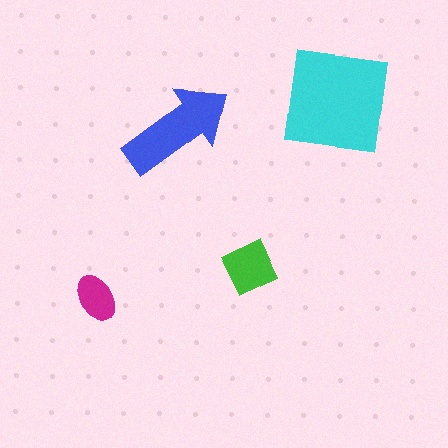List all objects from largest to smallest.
The cyan square, the blue arrow, the green diamond, the magenta ellipse.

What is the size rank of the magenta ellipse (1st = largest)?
4th.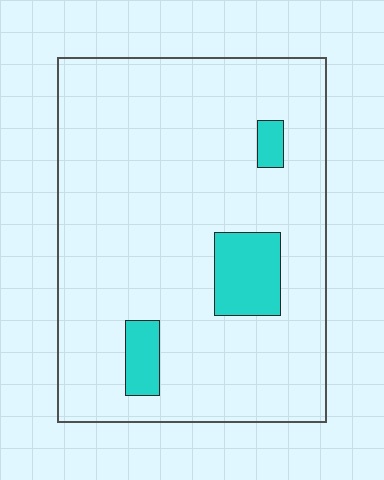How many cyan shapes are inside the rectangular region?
3.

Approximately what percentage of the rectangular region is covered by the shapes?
Approximately 10%.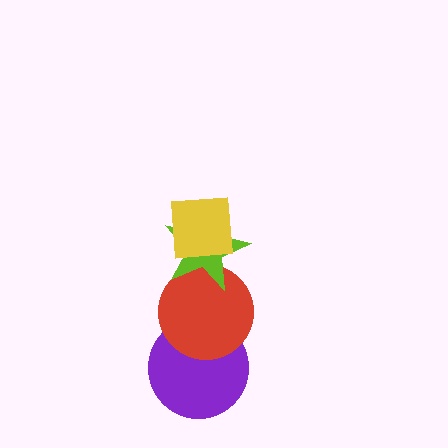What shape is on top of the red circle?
The lime star is on top of the red circle.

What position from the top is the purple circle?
The purple circle is 4th from the top.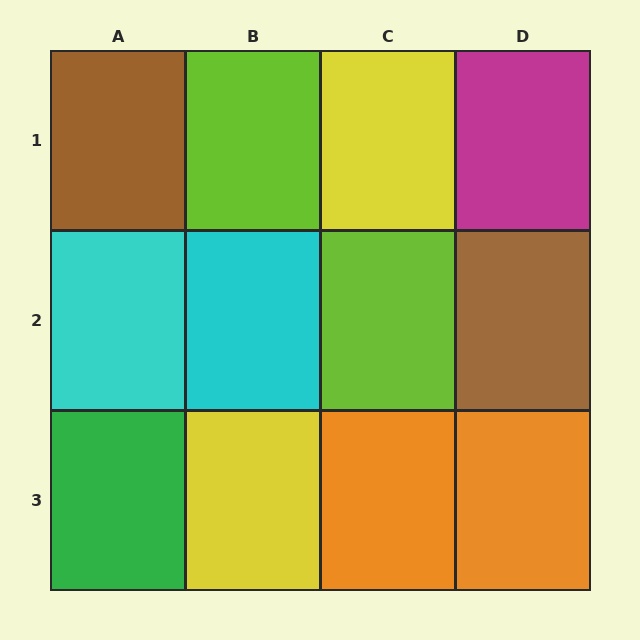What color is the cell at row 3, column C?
Orange.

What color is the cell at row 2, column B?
Cyan.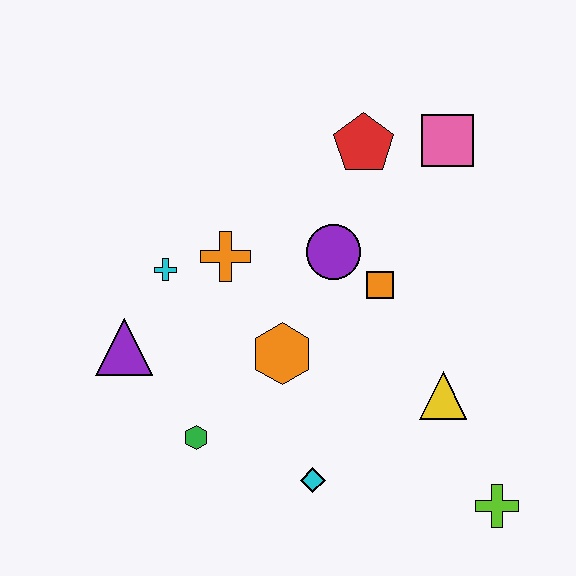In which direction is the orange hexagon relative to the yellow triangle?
The orange hexagon is to the left of the yellow triangle.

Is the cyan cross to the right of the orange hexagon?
No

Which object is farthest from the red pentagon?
The lime cross is farthest from the red pentagon.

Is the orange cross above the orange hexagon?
Yes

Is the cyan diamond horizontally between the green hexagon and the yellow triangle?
Yes